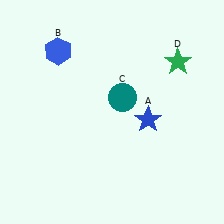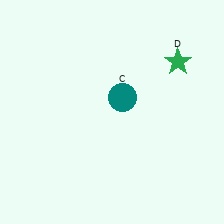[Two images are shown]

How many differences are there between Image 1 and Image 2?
There are 2 differences between the two images.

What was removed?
The blue hexagon (B), the blue star (A) were removed in Image 2.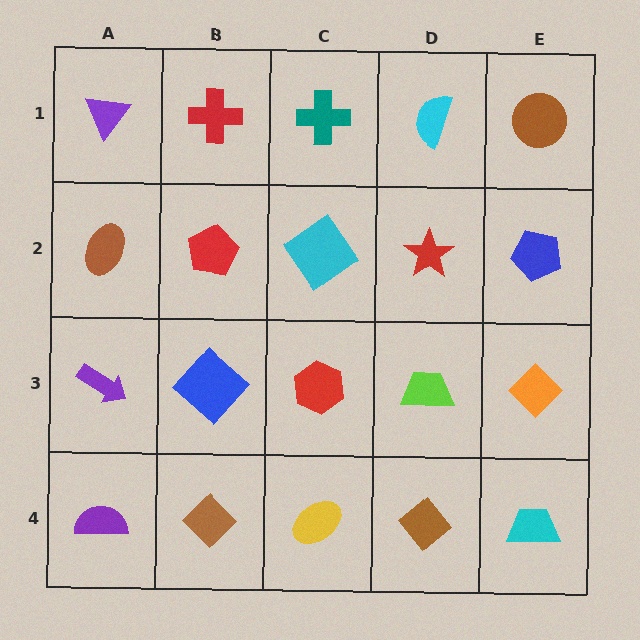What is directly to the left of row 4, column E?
A brown diamond.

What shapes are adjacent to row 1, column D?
A red star (row 2, column D), a teal cross (row 1, column C), a brown circle (row 1, column E).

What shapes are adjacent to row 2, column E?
A brown circle (row 1, column E), an orange diamond (row 3, column E), a red star (row 2, column D).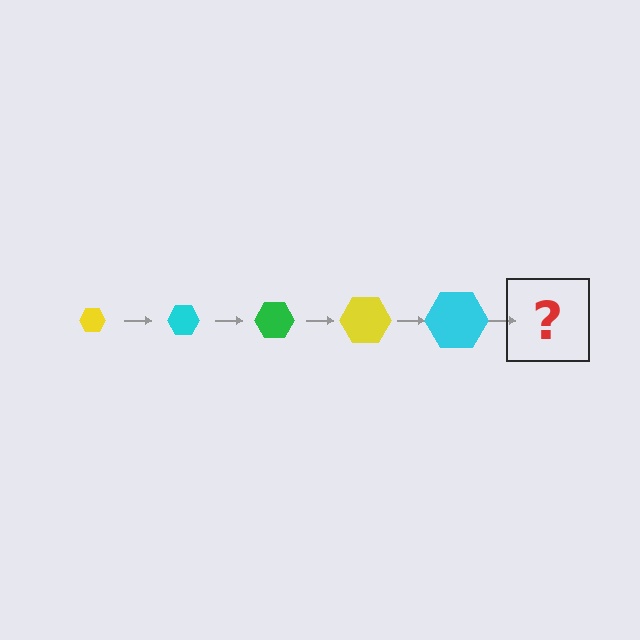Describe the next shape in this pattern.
It should be a green hexagon, larger than the previous one.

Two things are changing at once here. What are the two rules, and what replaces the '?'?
The two rules are that the hexagon grows larger each step and the color cycles through yellow, cyan, and green. The '?' should be a green hexagon, larger than the previous one.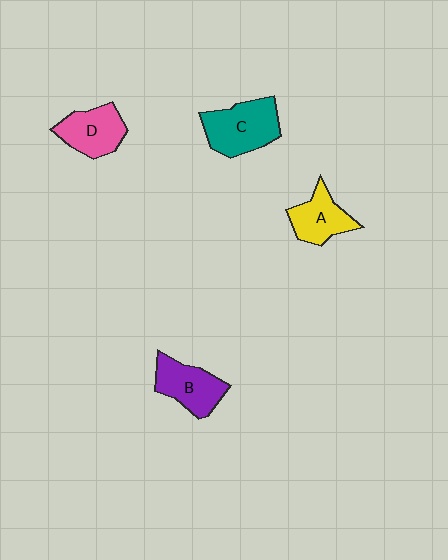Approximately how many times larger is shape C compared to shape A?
Approximately 1.4 times.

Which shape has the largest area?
Shape C (teal).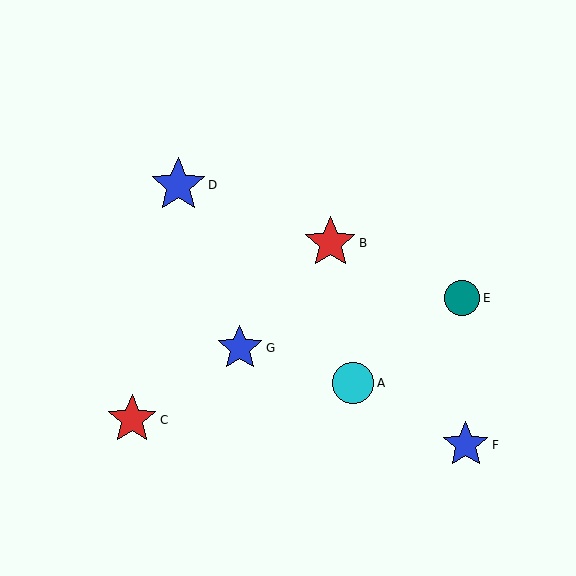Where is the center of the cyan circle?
The center of the cyan circle is at (353, 383).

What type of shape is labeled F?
Shape F is a blue star.